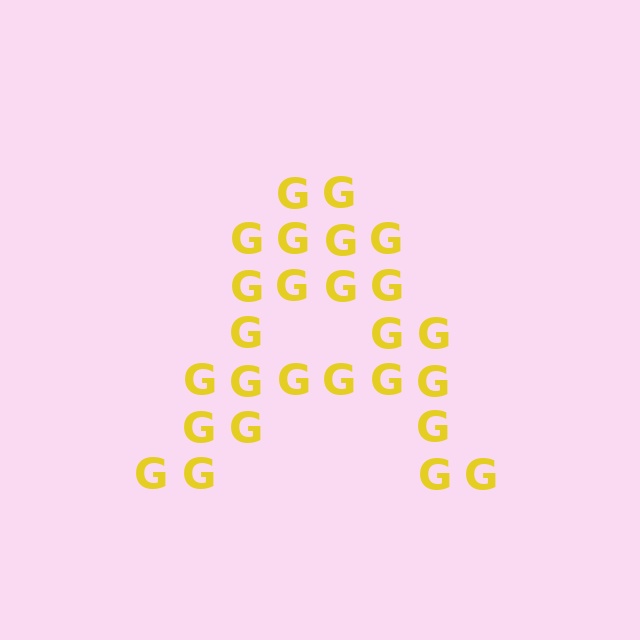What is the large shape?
The large shape is the letter A.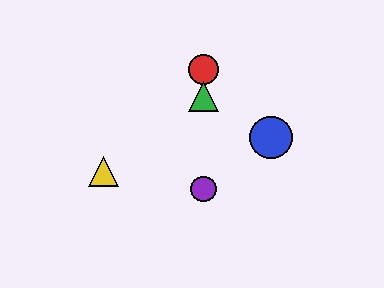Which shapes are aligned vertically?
The red circle, the green triangle, the purple circle are aligned vertically.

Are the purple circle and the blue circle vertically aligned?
No, the purple circle is at x≈204 and the blue circle is at x≈271.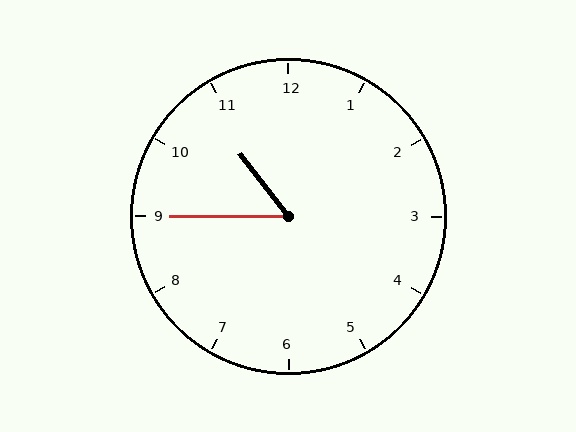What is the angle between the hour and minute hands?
Approximately 52 degrees.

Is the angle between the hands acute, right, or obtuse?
It is acute.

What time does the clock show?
10:45.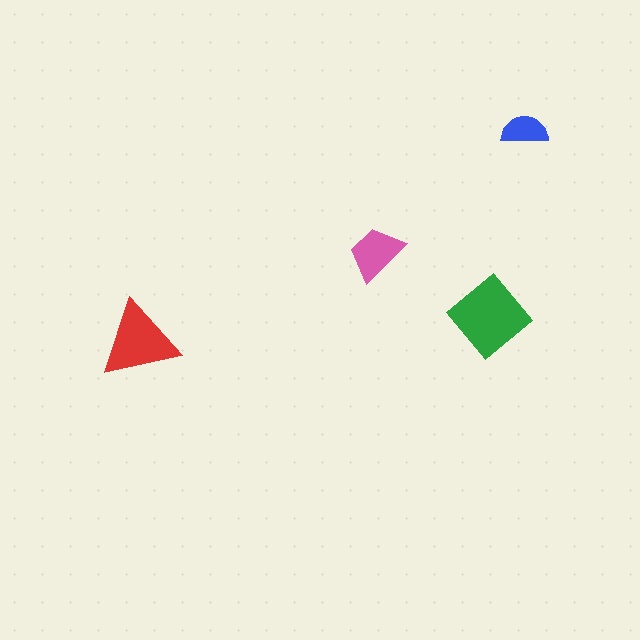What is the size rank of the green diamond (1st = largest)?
1st.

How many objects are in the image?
There are 4 objects in the image.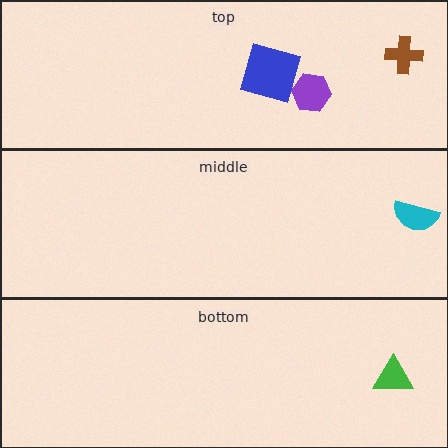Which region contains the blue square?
The top region.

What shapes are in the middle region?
The cyan semicircle.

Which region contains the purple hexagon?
The top region.